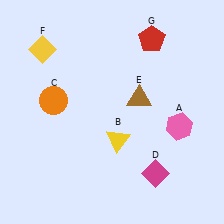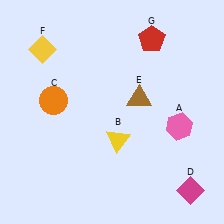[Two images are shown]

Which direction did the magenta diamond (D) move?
The magenta diamond (D) moved right.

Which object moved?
The magenta diamond (D) moved right.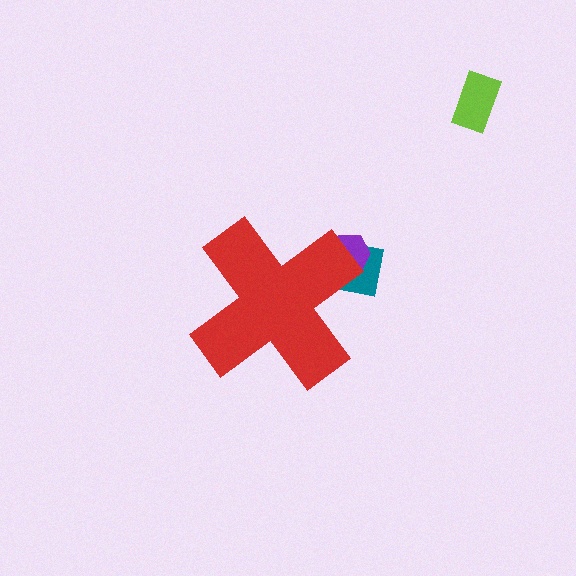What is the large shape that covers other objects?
A red cross.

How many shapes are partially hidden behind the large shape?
2 shapes are partially hidden.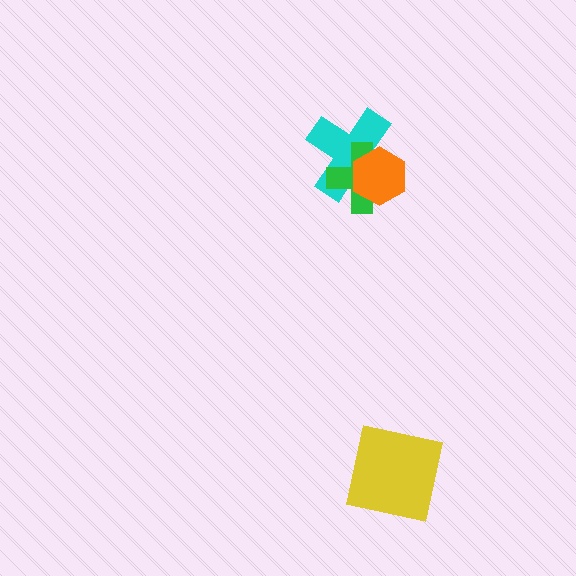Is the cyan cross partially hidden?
Yes, it is partially covered by another shape.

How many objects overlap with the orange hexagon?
2 objects overlap with the orange hexagon.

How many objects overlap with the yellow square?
0 objects overlap with the yellow square.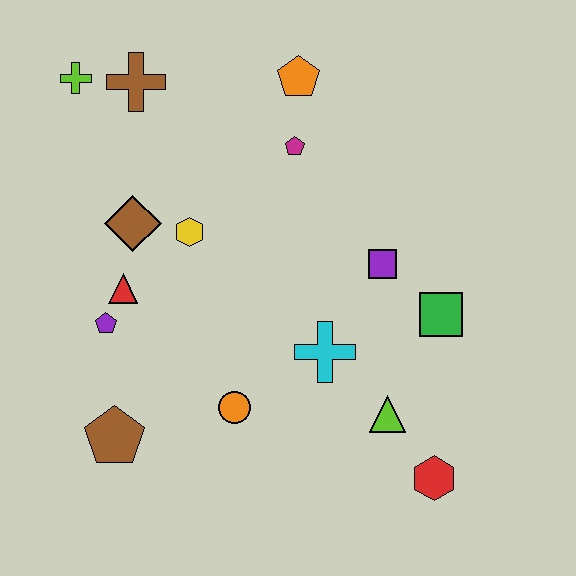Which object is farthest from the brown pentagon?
The orange pentagon is farthest from the brown pentagon.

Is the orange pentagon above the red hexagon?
Yes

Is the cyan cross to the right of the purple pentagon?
Yes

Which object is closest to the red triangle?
The purple pentagon is closest to the red triangle.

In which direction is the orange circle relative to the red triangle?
The orange circle is below the red triangle.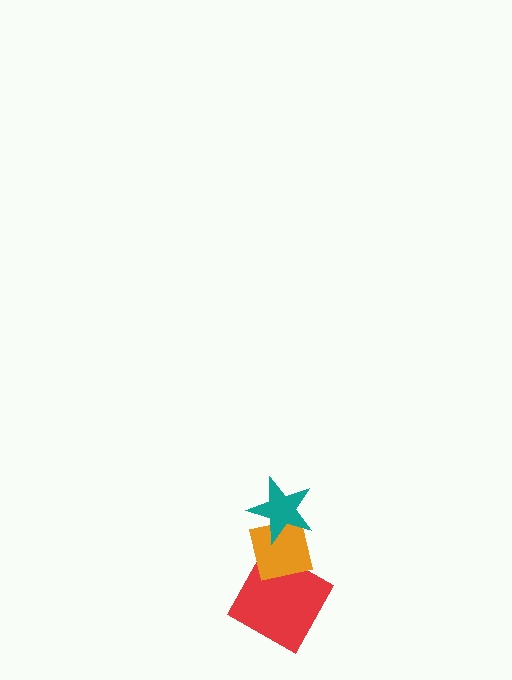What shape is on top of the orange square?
The teal star is on top of the orange square.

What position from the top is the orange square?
The orange square is 2nd from the top.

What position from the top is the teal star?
The teal star is 1st from the top.